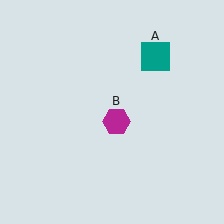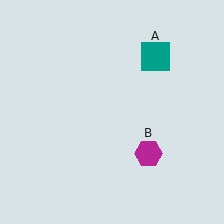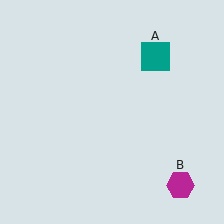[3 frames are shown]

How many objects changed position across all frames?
1 object changed position: magenta hexagon (object B).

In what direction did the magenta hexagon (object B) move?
The magenta hexagon (object B) moved down and to the right.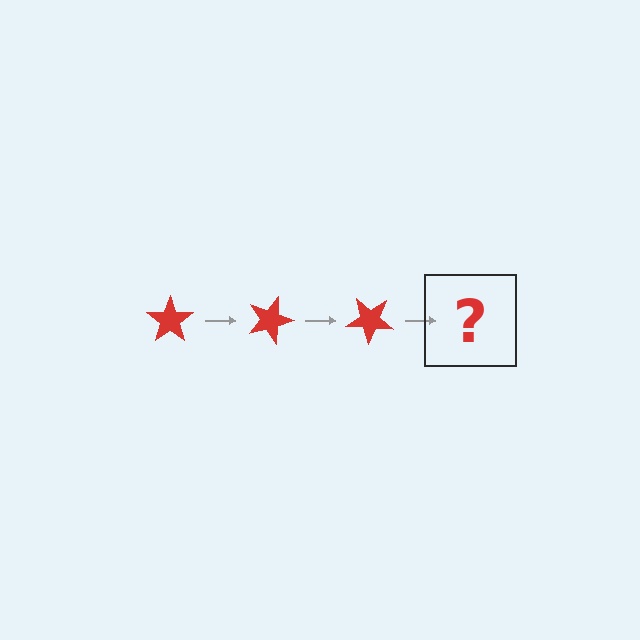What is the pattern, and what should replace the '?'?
The pattern is that the star rotates 20 degrees each step. The '?' should be a red star rotated 60 degrees.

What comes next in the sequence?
The next element should be a red star rotated 60 degrees.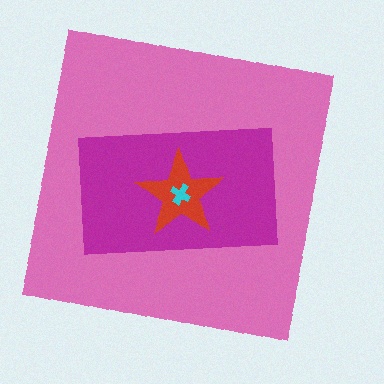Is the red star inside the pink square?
Yes.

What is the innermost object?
The cyan cross.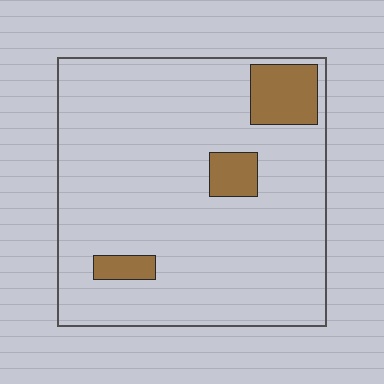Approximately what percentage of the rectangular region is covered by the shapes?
Approximately 10%.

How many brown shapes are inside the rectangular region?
3.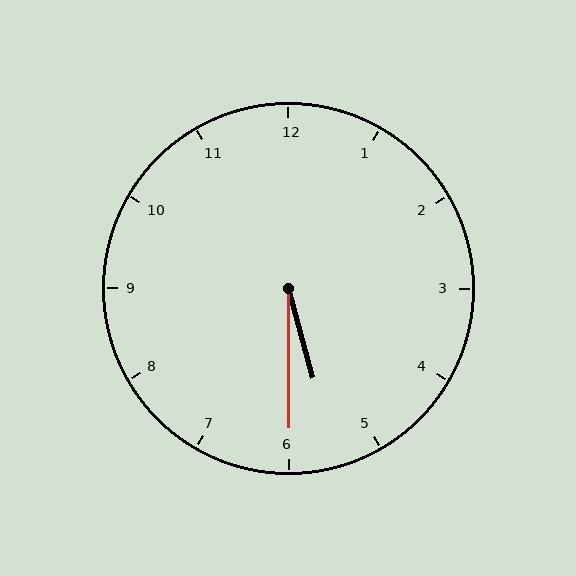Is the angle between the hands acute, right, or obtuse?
It is acute.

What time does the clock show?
5:30.